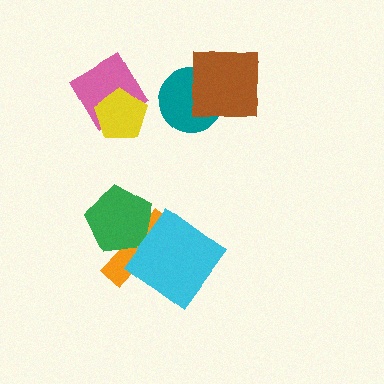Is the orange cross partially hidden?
Yes, it is partially covered by another shape.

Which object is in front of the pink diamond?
The yellow pentagon is in front of the pink diamond.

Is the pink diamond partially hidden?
Yes, it is partially covered by another shape.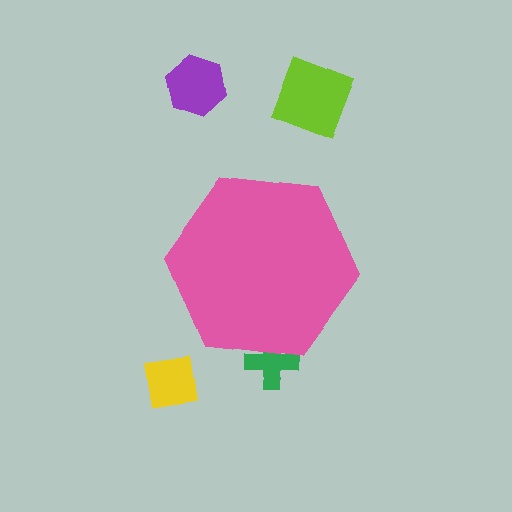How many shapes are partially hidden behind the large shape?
1 shape is partially hidden.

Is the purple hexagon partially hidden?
No, the purple hexagon is fully visible.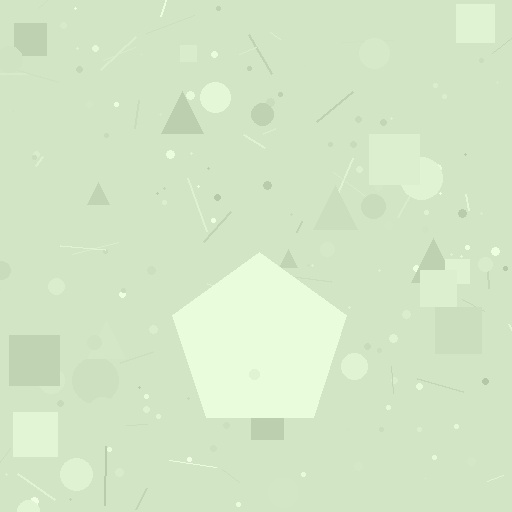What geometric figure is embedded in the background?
A pentagon is embedded in the background.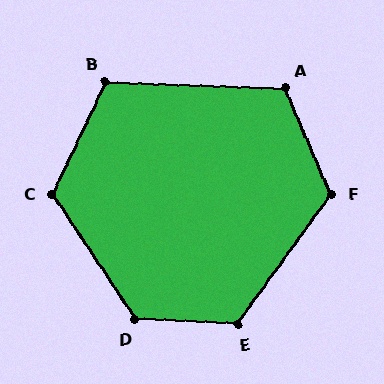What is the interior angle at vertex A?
Approximately 115 degrees (obtuse).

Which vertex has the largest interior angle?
D, at approximately 126 degrees.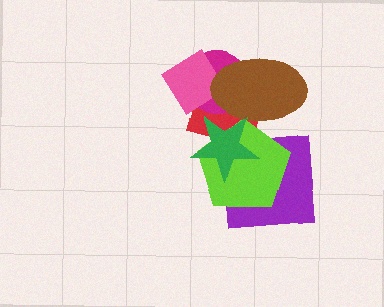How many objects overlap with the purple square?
2 objects overlap with the purple square.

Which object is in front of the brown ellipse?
The green star is in front of the brown ellipse.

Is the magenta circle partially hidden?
Yes, it is partially covered by another shape.